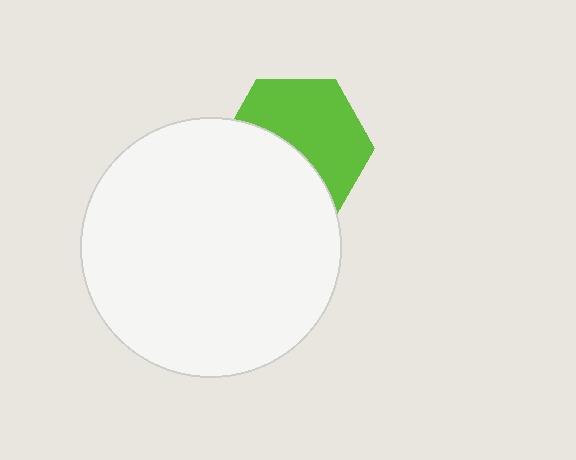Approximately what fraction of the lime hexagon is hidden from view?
Roughly 45% of the lime hexagon is hidden behind the white circle.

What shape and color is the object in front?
The object in front is a white circle.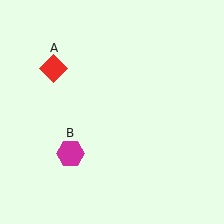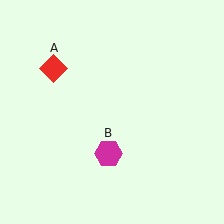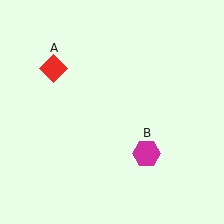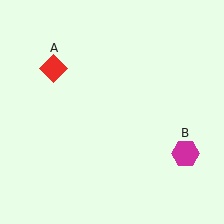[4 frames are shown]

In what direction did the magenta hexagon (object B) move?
The magenta hexagon (object B) moved right.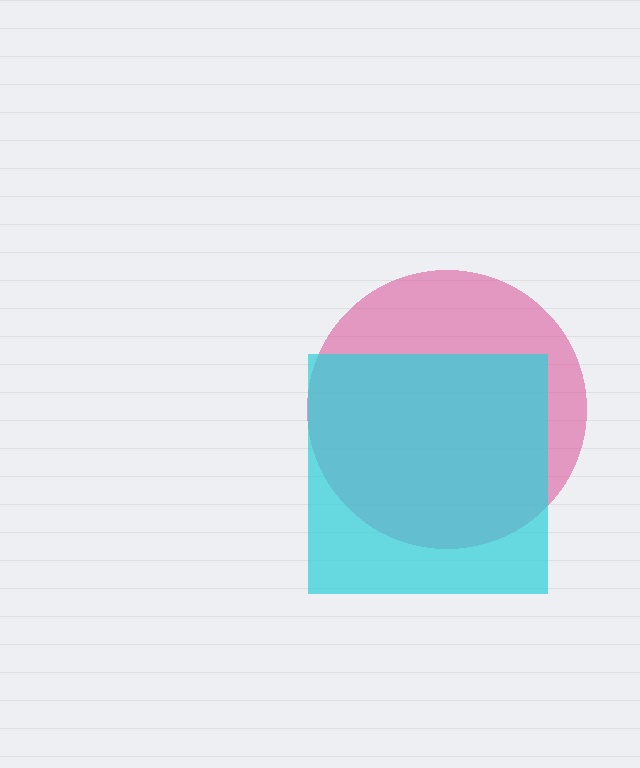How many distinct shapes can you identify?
There are 2 distinct shapes: a pink circle, a cyan square.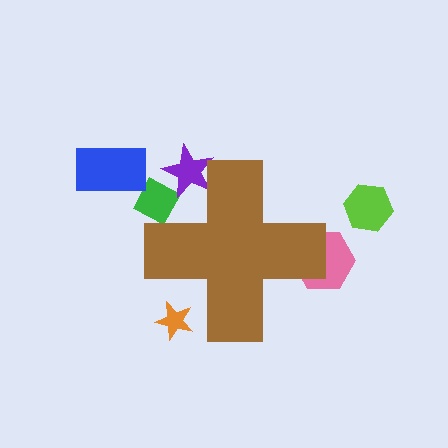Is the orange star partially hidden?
Yes, the orange star is partially hidden behind the brown cross.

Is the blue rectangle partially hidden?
No, the blue rectangle is fully visible.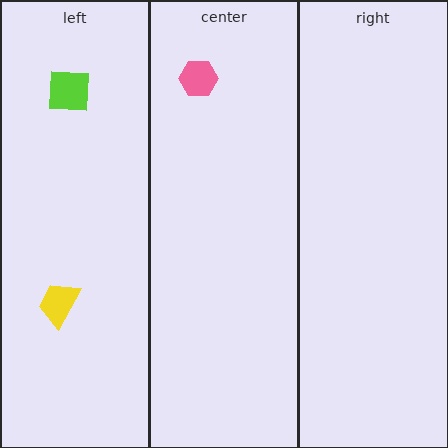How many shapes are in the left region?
2.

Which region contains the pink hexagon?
The center region.